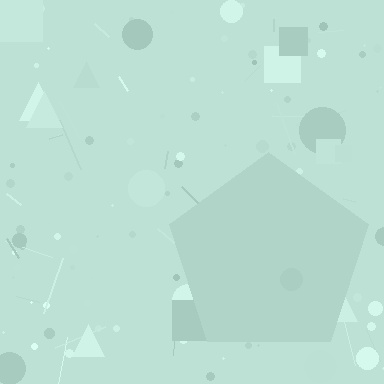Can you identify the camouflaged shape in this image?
The camouflaged shape is a pentagon.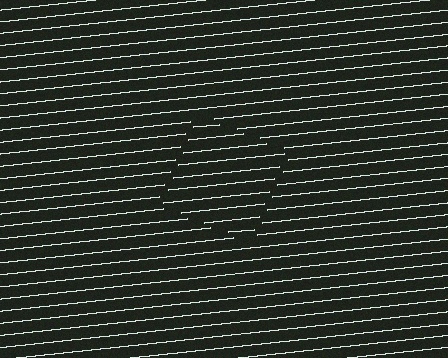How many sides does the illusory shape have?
4 sides — the line-ends trace a square.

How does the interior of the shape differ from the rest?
The interior of the shape contains the same grating, shifted by half a period — the contour is defined by the phase discontinuity where line-ends from the inner and outer gratings abut.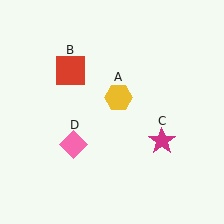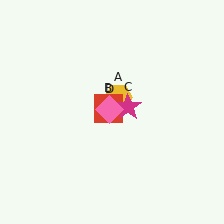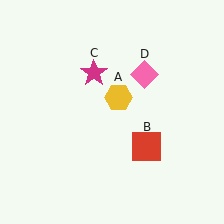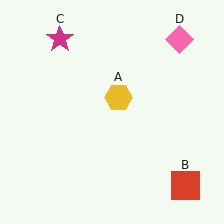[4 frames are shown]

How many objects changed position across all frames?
3 objects changed position: red square (object B), magenta star (object C), pink diamond (object D).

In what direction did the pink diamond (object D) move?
The pink diamond (object D) moved up and to the right.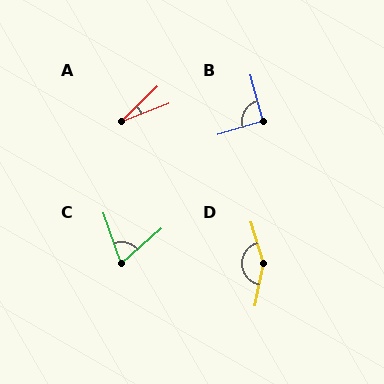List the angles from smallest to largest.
A (24°), C (68°), B (92°), D (152°).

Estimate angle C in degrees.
Approximately 68 degrees.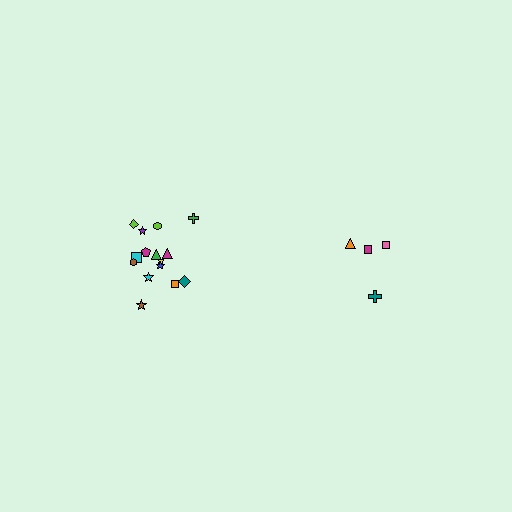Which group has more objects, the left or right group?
The left group.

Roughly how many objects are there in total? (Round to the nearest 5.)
Roughly 20 objects in total.